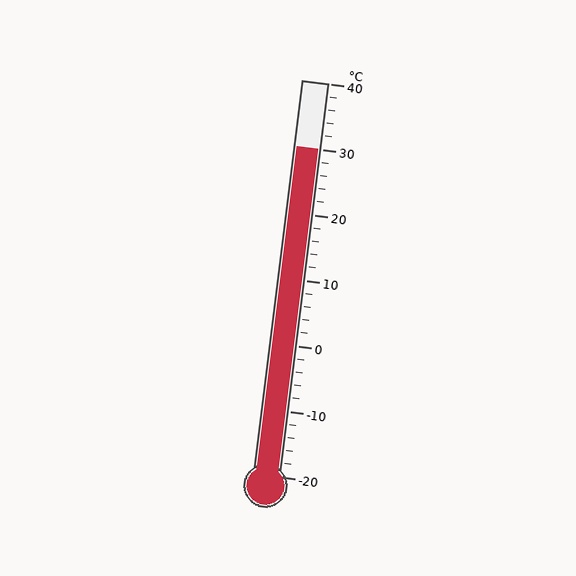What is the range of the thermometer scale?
The thermometer scale ranges from -20°C to 40°C.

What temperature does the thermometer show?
The thermometer shows approximately 30°C.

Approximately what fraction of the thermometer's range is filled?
The thermometer is filled to approximately 85% of its range.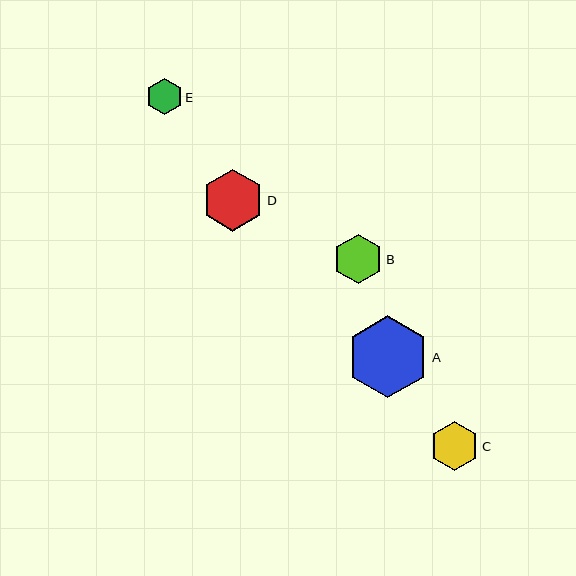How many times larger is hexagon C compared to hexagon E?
Hexagon C is approximately 1.4 times the size of hexagon E.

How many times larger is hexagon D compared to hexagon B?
Hexagon D is approximately 1.2 times the size of hexagon B.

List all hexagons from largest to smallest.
From largest to smallest: A, D, B, C, E.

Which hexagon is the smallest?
Hexagon E is the smallest with a size of approximately 36 pixels.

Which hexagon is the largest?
Hexagon A is the largest with a size of approximately 82 pixels.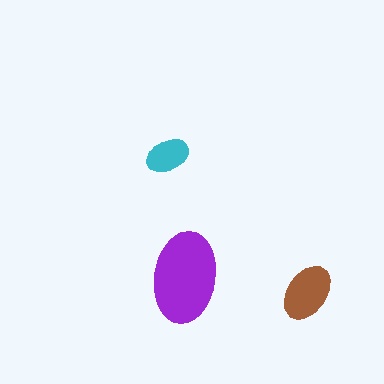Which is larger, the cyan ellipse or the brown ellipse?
The brown one.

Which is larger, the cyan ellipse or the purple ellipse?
The purple one.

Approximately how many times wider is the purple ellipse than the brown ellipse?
About 1.5 times wider.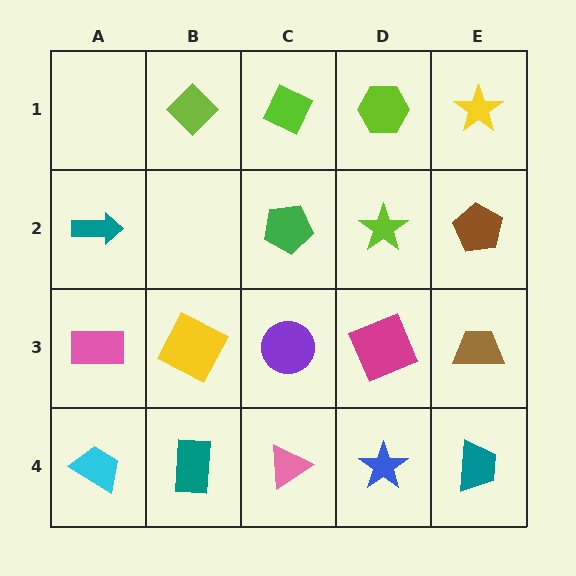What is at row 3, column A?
A pink rectangle.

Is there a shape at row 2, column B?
No, that cell is empty.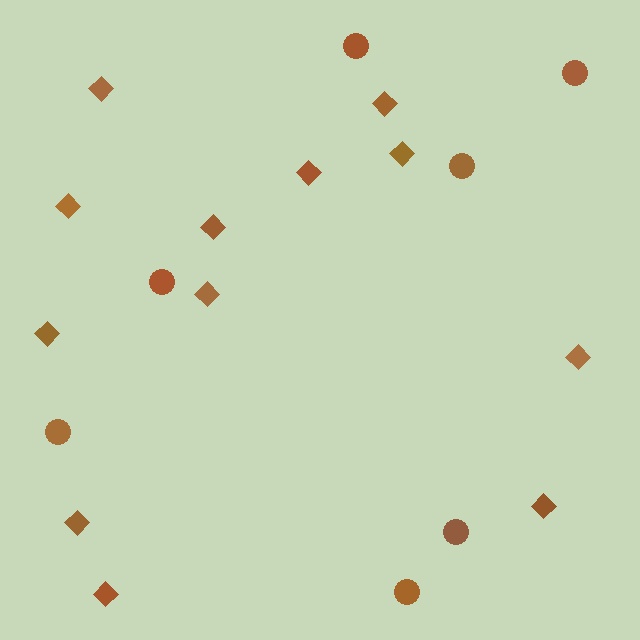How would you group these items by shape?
There are 2 groups: one group of diamonds (12) and one group of circles (7).